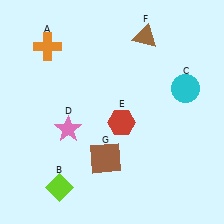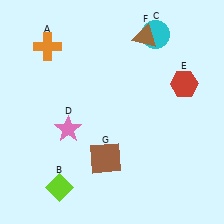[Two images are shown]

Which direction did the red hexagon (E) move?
The red hexagon (E) moved right.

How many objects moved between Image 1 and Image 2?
2 objects moved between the two images.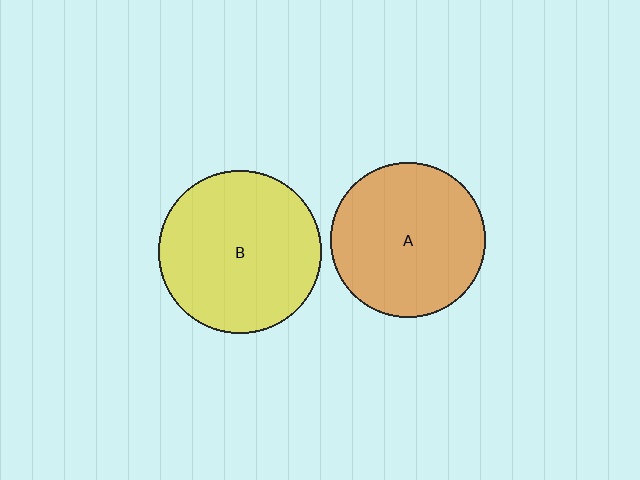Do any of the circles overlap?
No, none of the circles overlap.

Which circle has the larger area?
Circle B (yellow).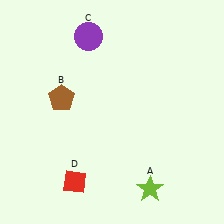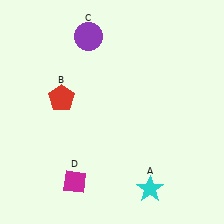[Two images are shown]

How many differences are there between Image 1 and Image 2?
There are 3 differences between the two images.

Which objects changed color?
A changed from lime to cyan. B changed from brown to red. D changed from red to magenta.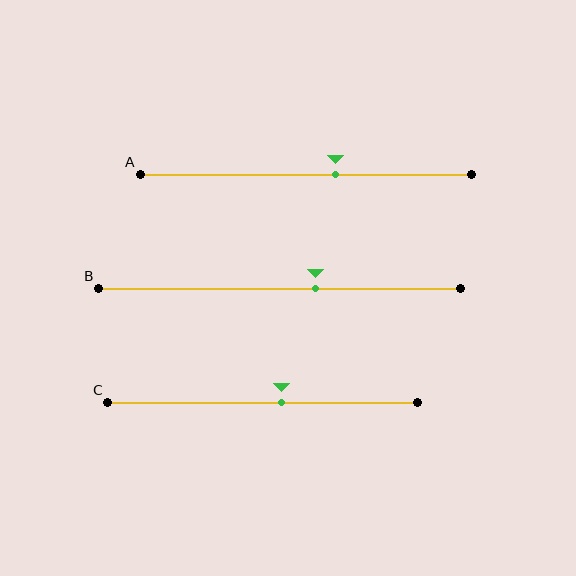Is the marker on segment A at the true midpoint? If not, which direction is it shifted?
No, the marker on segment A is shifted to the right by about 9% of the segment length.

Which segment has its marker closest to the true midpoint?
Segment C has its marker closest to the true midpoint.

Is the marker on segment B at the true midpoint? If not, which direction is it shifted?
No, the marker on segment B is shifted to the right by about 10% of the segment length.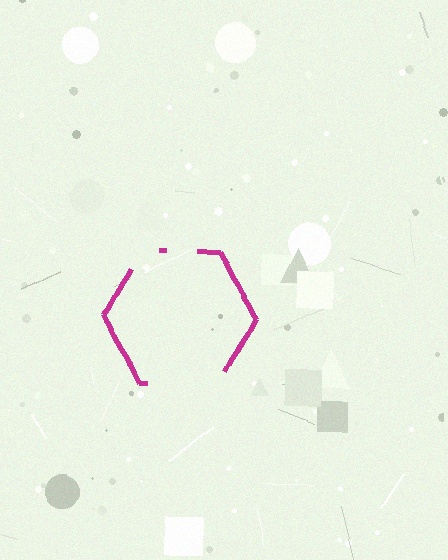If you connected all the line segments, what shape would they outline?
They would outline a hexagon.